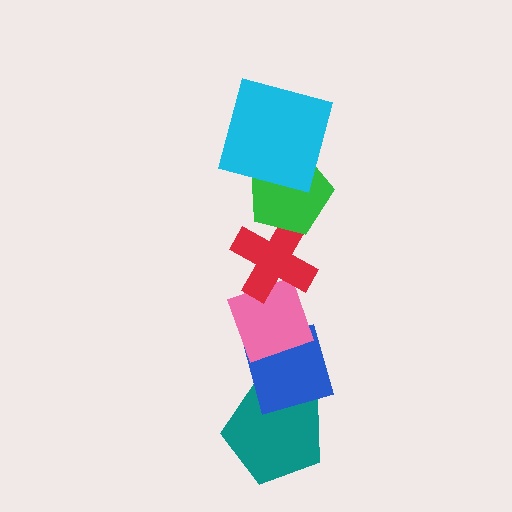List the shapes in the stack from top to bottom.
From top to bottom: the cyan square, the green pentagon, the red cross, the pink diamond, the blue diamond, the teal pentagon.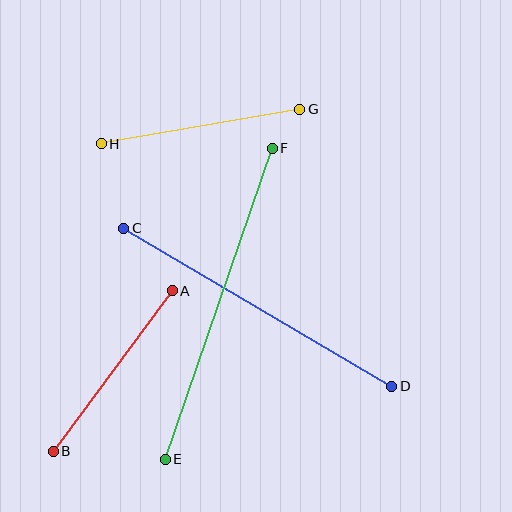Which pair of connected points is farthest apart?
Points E and F are farthest apart.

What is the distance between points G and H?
The distance is approximately 201 pixels.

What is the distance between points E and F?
The distance is approximately 329 pixels.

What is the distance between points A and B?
The distance is approximately 200 pixels.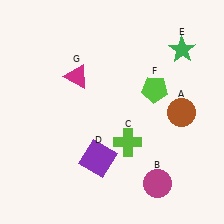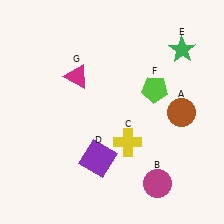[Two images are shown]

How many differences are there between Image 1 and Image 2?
There is 1 difference between the two images.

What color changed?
The cross (C) changed from lime in Image 1 to yellow in Image 2.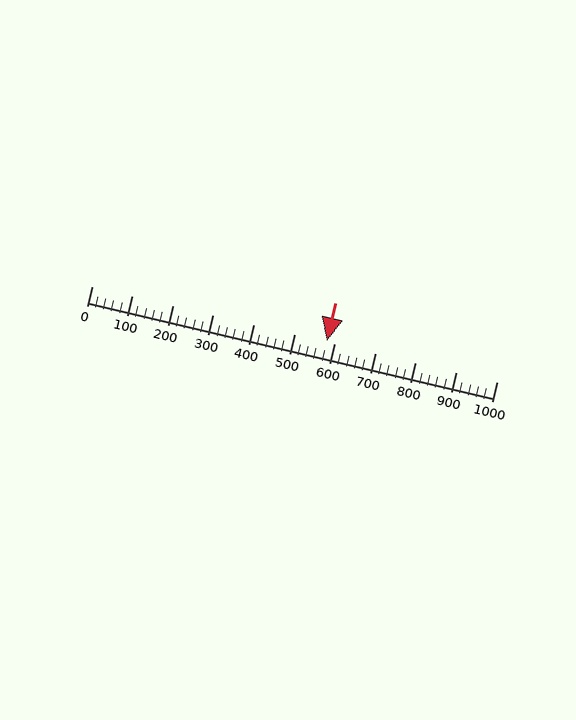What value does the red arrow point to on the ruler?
The red arrow points to approximately 580.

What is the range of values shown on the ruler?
The ruler shows values from 0 to 1000.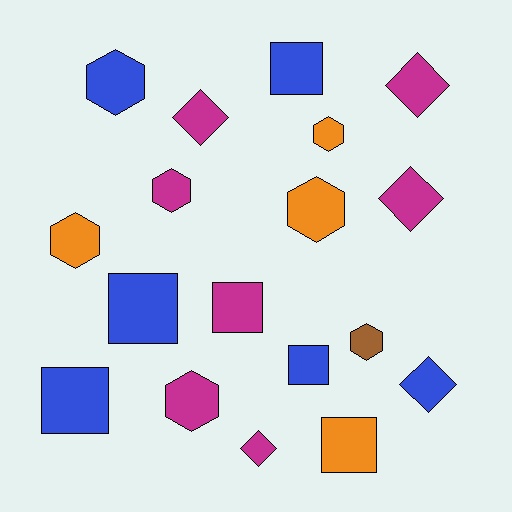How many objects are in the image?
There are 18 objects.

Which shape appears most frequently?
Hexagon, with 7 objects.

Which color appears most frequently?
Magenta, with 7 objects.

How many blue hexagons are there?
There is 1 blue hexagon.